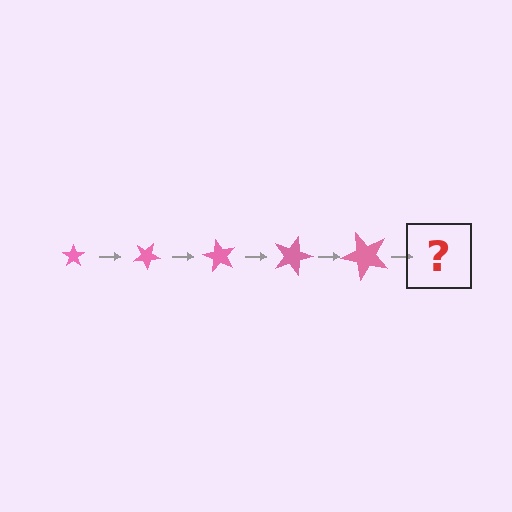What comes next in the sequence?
The next element should be a star, larger than the previous one and rotated 150 degrees from the start.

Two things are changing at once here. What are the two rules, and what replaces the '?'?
The two rules are that the star grows larger each step and it rotates 30 degrees each step. The '?' should be a star, larger than the previous one and rotated 150 degrees from the start.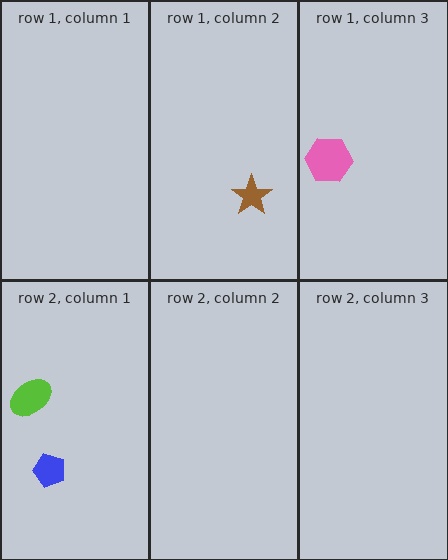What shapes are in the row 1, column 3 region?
The pink hexagon.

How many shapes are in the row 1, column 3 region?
1.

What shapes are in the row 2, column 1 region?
The blue pentagon, the lime ellipse.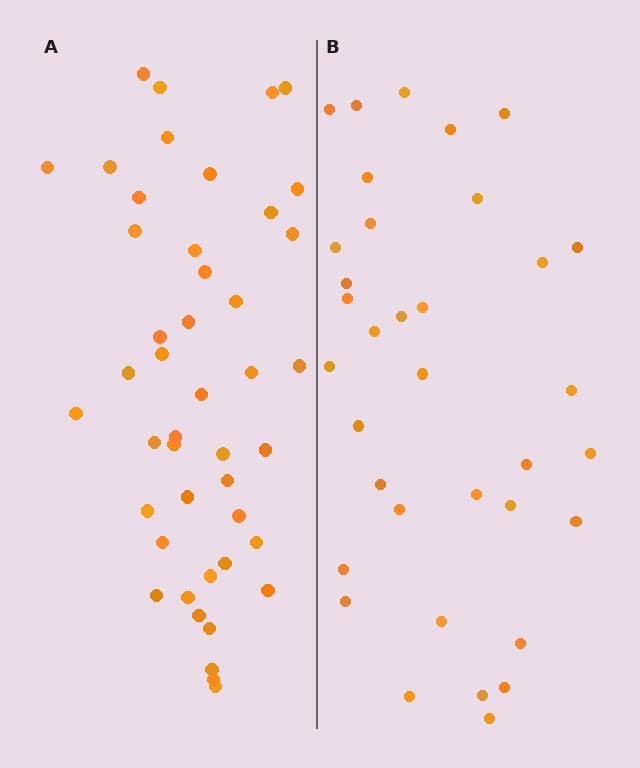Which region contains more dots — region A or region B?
Region A (the left region) has more dots.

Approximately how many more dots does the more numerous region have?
Region A has roughly 10 or so more dots than region B.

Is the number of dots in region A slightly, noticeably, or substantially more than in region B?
Region A has noticeably more, but not dramatically so. The ratio is roughly 1.3 to 1.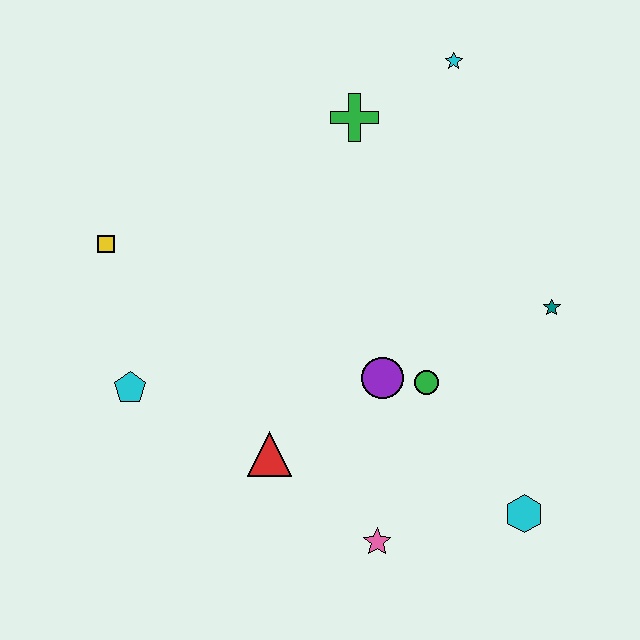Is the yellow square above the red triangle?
Yes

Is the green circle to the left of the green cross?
No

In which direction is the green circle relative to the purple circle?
The green circle is to the right of the purple circle.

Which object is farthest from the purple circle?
The cyan star is farthest from the purple circle.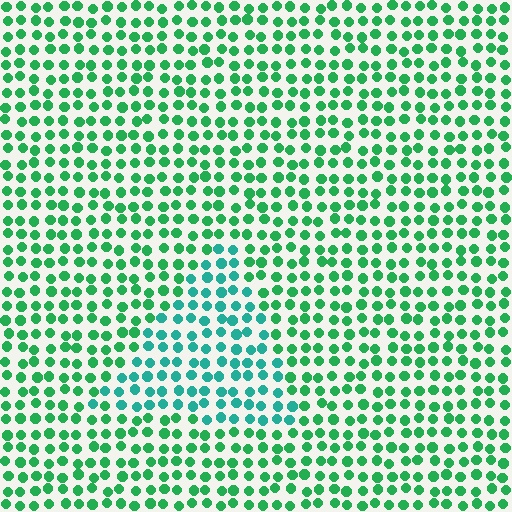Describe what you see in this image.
The image is filled with small green elements in a uniform arrangement. A triangle-shaped region is visible where the elements are tinted to a slightly different hue, forming a subtle color boundary.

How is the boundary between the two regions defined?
The boundary is defined purely by a slight shift in hue (about 31 degrees). Spacing, size, and orientation are identical on both sides.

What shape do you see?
I see a triangle.